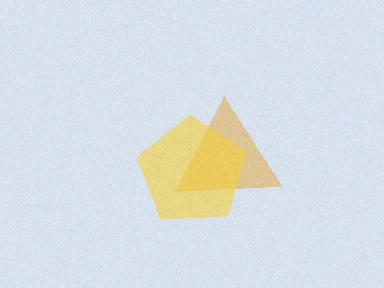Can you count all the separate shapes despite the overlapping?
Yes, there are 2 separate shapes.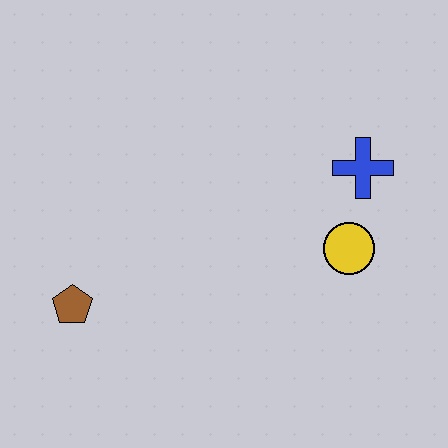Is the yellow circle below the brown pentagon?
No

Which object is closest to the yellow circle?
The blue cross is closest to the yellow circle.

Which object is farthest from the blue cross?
The brown pentagon is farthest from the blue cross.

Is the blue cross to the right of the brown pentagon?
Yes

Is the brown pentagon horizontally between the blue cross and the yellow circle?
No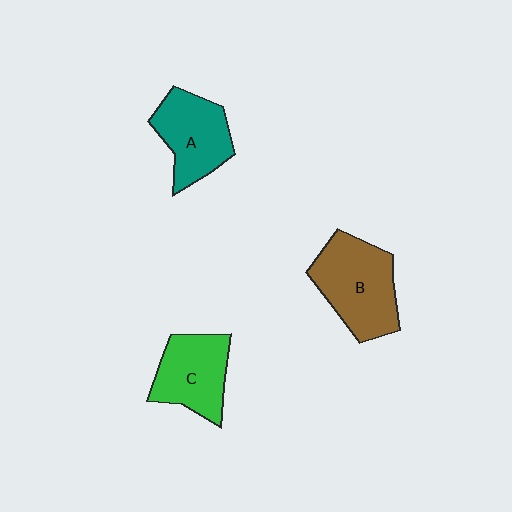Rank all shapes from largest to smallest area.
From largest to smallest: B (brown), A (teal), C (green).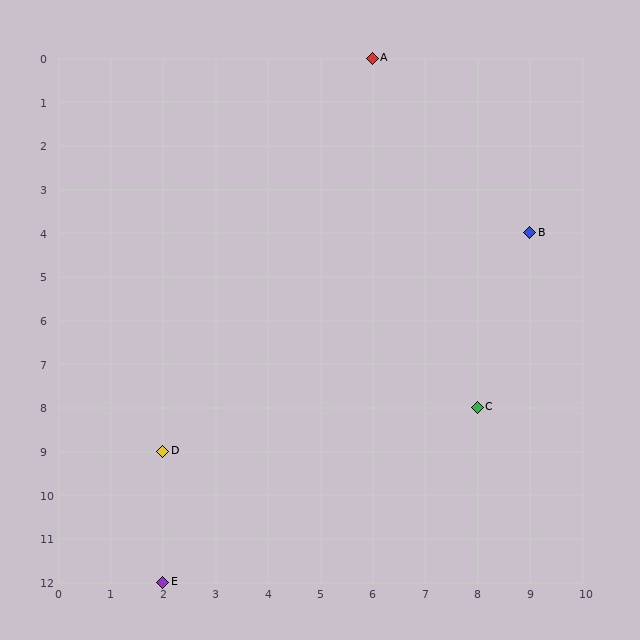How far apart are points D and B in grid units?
Points D and B are 7 columns and 5 rows apart (about 8.6 grid units diagonally).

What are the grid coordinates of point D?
Point D is at grid coordinates (2, 9).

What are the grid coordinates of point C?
Point C is at grid coordinates (8, 8).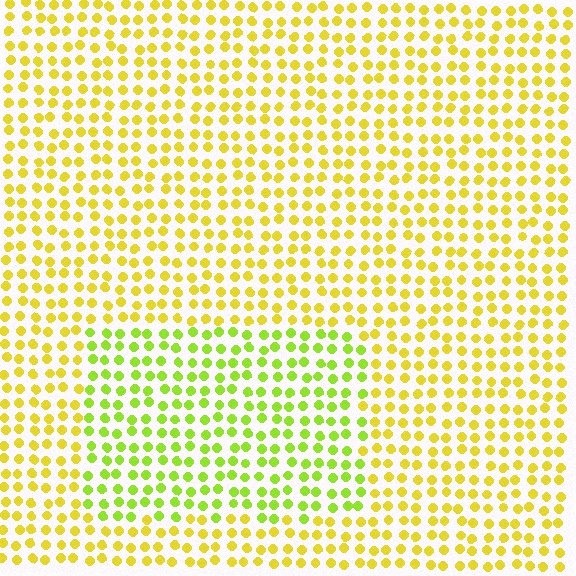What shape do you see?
I see a rectangle.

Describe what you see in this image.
The image is filled with small yellow elements in a uniform arrangement. A rectangle-shaped region is visible where the elements are tinted to a slightly different hue, forming a subtle color boundary.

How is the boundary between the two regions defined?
The boundary is defined purely by a slight shift in hue (about 32 degrees). Spacing, size, and orientation are identical on both sides.